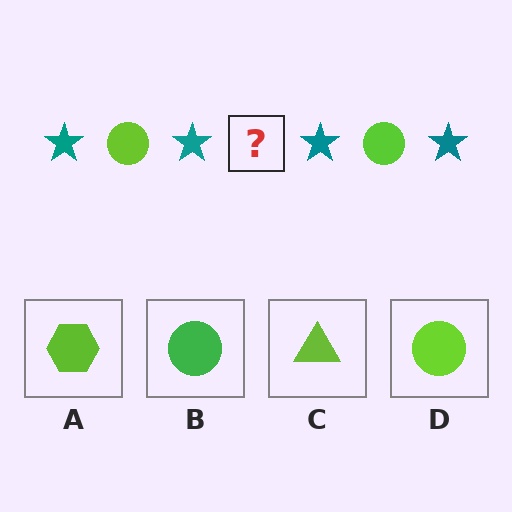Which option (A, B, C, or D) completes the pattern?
D.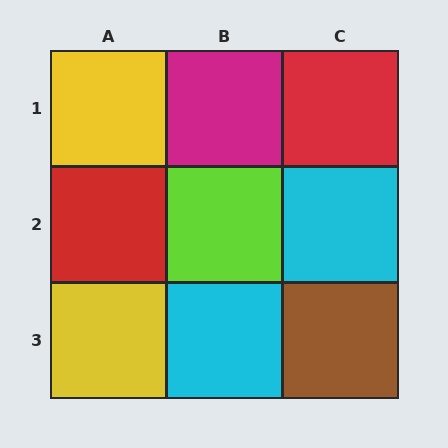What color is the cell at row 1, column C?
Red.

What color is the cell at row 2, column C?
Cyan.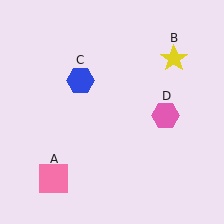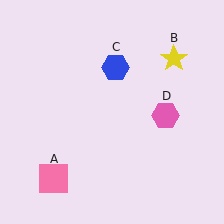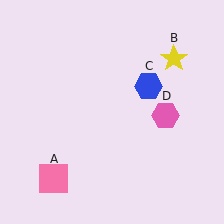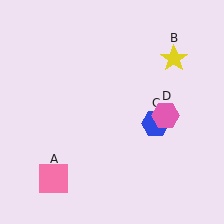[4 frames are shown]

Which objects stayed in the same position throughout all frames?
Pink square (object A) and yellow star (object B) and pink hexagon (object D) remained stationary.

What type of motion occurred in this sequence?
The blue hexagon (object C) rotated clockwise around the center of the scene.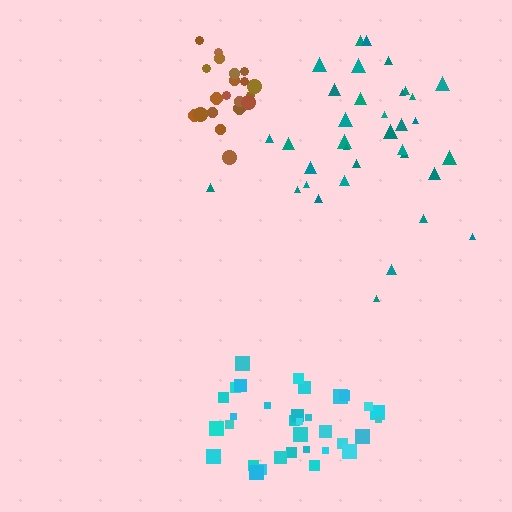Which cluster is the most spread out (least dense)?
Teal.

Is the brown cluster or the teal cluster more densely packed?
Brown.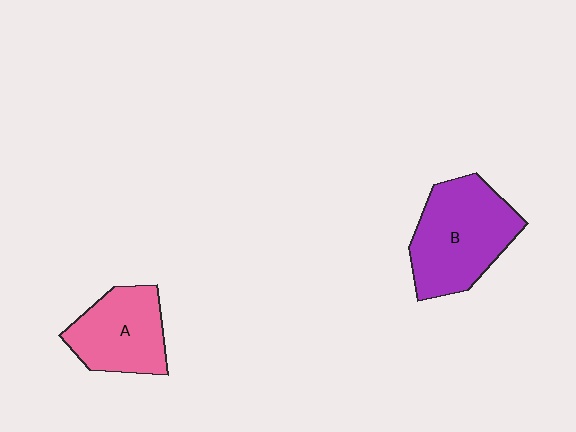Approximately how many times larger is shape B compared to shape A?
Approximately 1.4 times.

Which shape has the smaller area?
Shape A (pink).